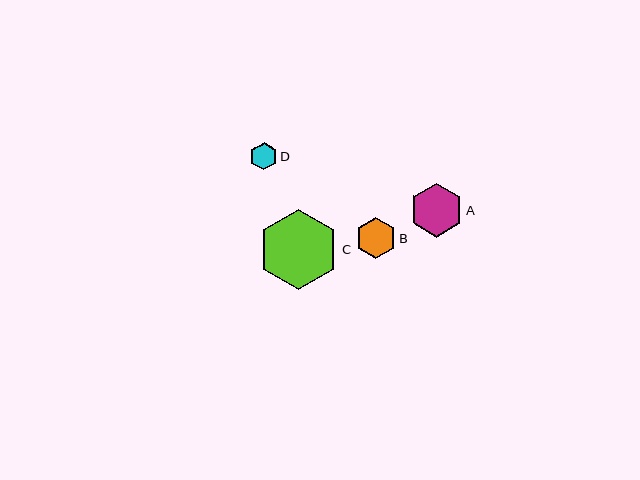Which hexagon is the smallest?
Hexagon D is the smallest with a size of approximately 28 pixels.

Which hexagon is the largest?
Hexagon C is the largest with a size of approximately 81 pixels.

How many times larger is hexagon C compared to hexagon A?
Hexagon C is approximately 1.5 times the size of hexagon A.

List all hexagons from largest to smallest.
From largest to smallest: C, A, B, D.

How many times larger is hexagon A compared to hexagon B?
Hexagon A is approximately 1.3 times the size of hexagon B.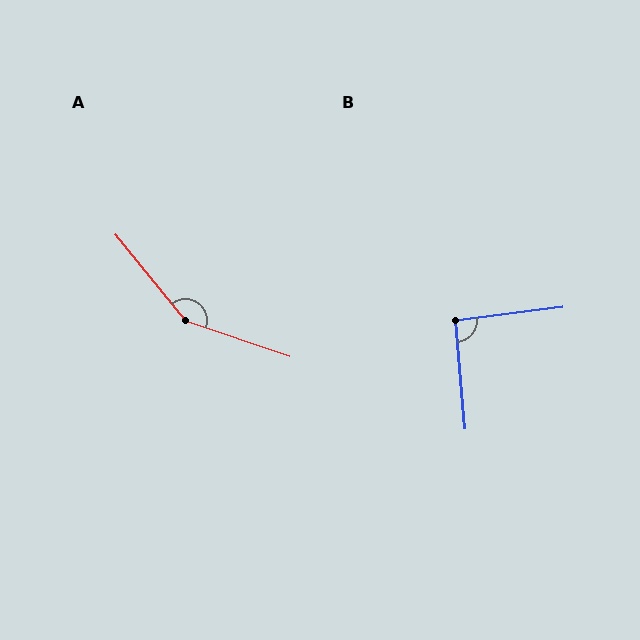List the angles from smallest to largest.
B (92°), A (148°).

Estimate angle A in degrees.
Approximately 148 degrees.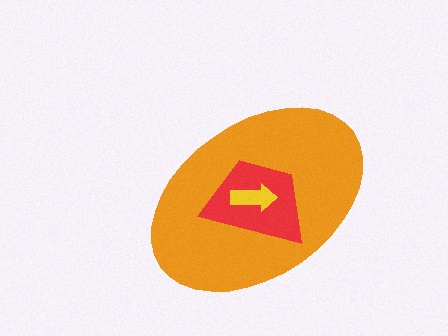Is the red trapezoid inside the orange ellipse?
Yes.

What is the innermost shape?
The yellow arrow.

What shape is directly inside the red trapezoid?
The yellow arrow.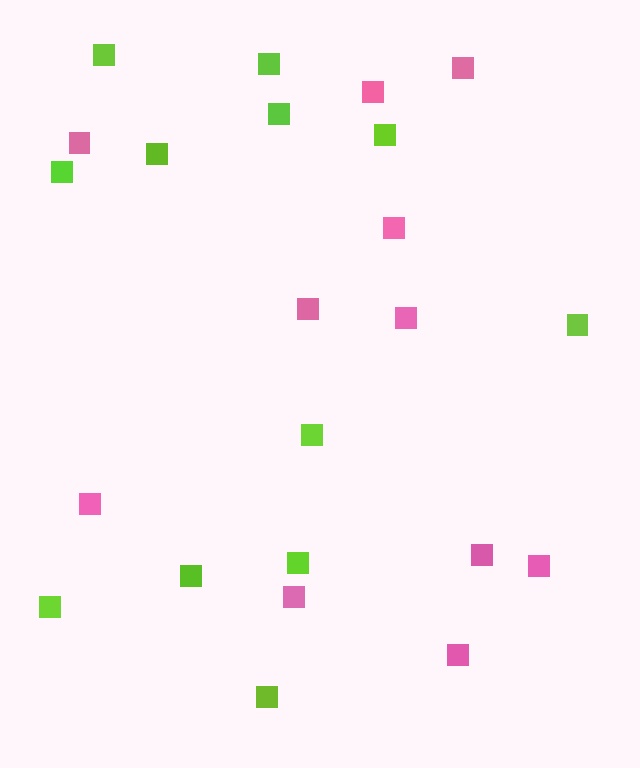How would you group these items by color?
There are 2 groups: one group of lime squares (12) and one group of pink squares (11).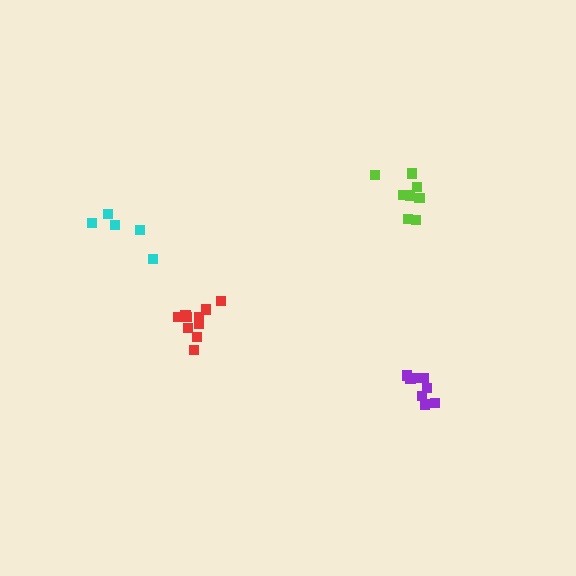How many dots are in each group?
Group 1: 10 dots, Group 2: 9 dots, Group 3: 8 dots, Group 4: 5 dots (32 total).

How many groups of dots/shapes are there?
There are 4 groups.